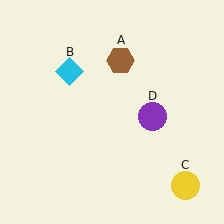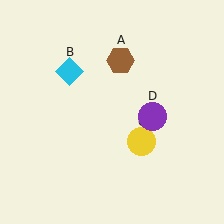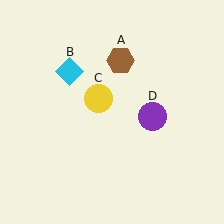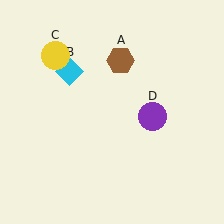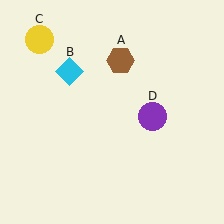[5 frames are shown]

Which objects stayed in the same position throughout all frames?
Brown hexagon (object A) and cyan diamond (object B) and purple circle (object D) remained stationary.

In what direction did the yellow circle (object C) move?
The yellow circle (object C) moved up and to the left.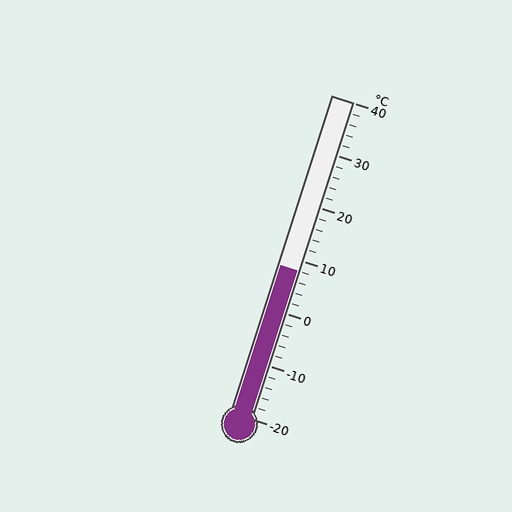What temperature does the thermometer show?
The thermometer shows approximately 8°C.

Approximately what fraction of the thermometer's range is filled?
The thermometer is filled to approximately 45% of its range.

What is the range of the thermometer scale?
The thermometer scale ranges from -20°C to 40°C.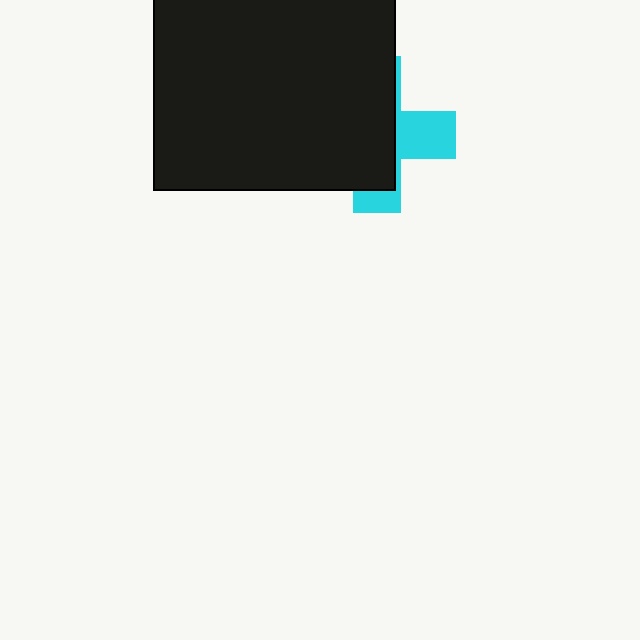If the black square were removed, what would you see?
You would see the complete cyan cross.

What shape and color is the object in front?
The object in front is a black square.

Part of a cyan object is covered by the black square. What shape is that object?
It is a cross.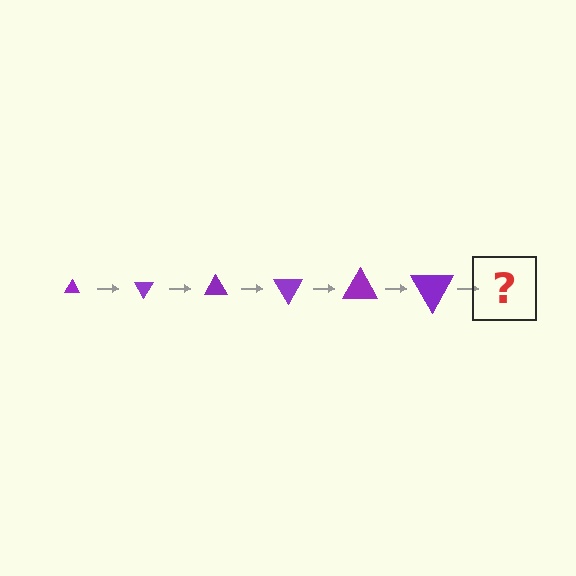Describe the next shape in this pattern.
It should be a triangle, larger than the previous one and rotated 360 degrees from the start.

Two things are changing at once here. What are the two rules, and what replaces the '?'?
The two rules are that the triangle grows larger each step and it rotates 60 degrees each step. The '?' should be a triangle, larger than the previous one and rotated 360 degrees from the start.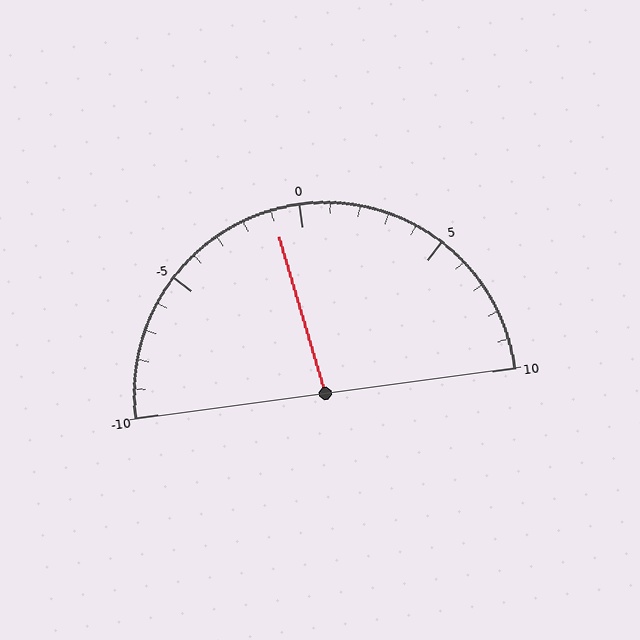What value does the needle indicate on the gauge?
The needle indicates approximately -1.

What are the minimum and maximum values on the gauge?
The gauge ranges from -10 to 10.